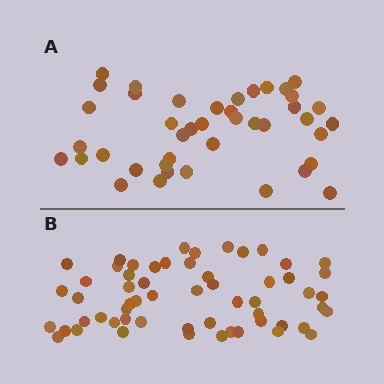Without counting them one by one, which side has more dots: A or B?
Region B (the bottom region) has more dots.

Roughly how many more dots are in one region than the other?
Region B has approximately 15 more dots than region A.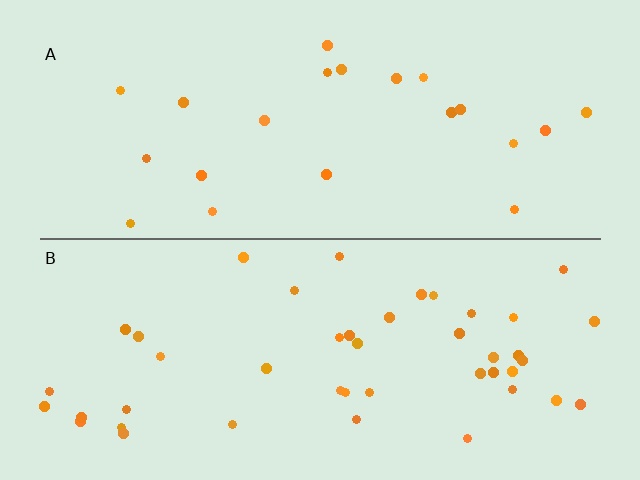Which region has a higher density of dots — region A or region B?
B (the bottom).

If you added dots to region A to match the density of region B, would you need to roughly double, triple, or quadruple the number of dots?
Approximately double.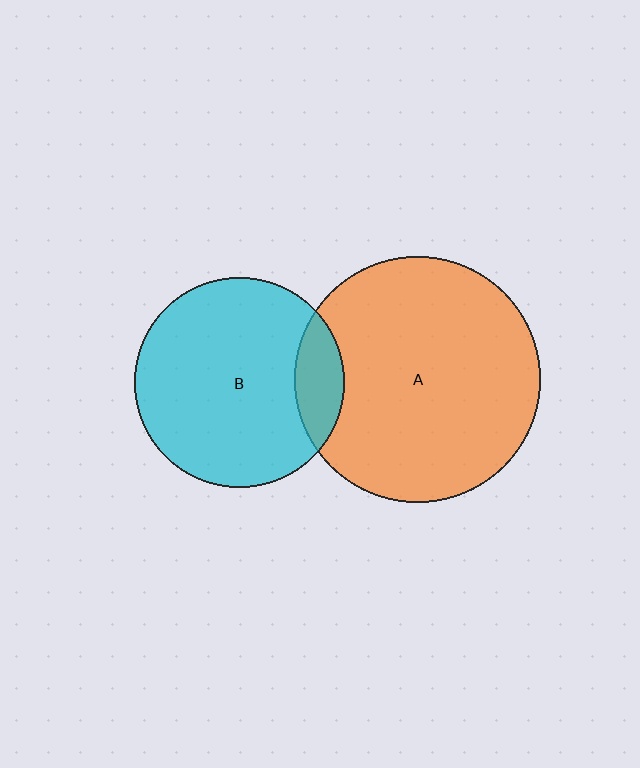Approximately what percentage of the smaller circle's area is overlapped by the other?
Approximately 15%.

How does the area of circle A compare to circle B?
Approximately 1.4 times.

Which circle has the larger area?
Circle A (orange).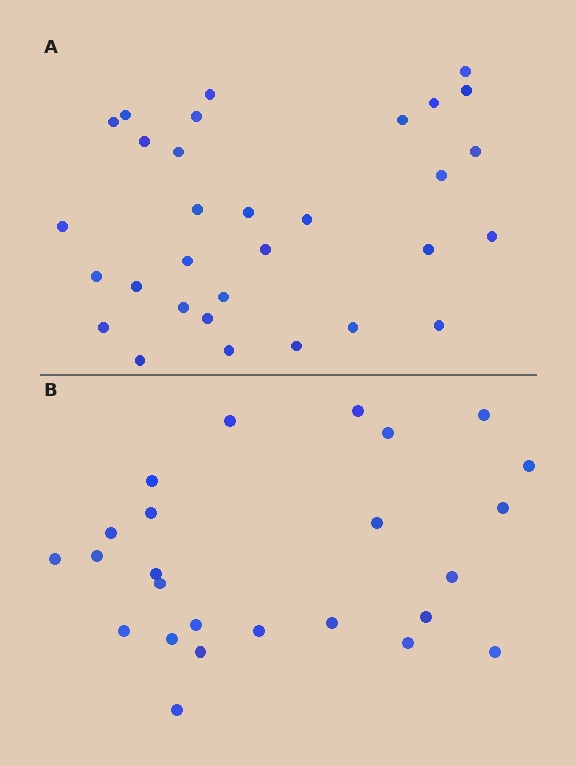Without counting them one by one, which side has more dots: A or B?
Region A (the top region) has more dots.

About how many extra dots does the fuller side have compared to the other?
Region A has about 6 more dots than region B.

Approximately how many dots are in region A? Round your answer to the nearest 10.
About 30 dots. (The exact count is 31, which rounds to 30.)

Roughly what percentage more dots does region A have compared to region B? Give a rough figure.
About 25% more.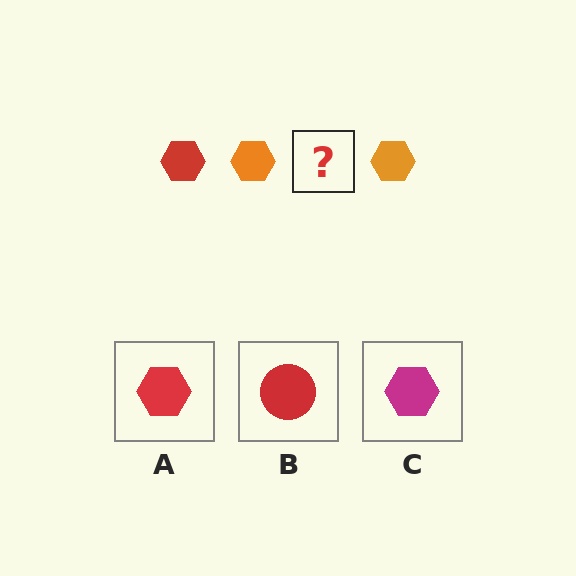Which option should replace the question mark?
Option A.